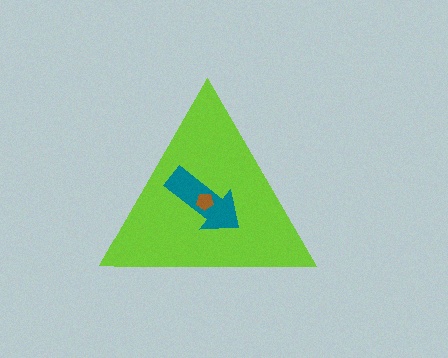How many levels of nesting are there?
3.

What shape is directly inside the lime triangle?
The teal arrow.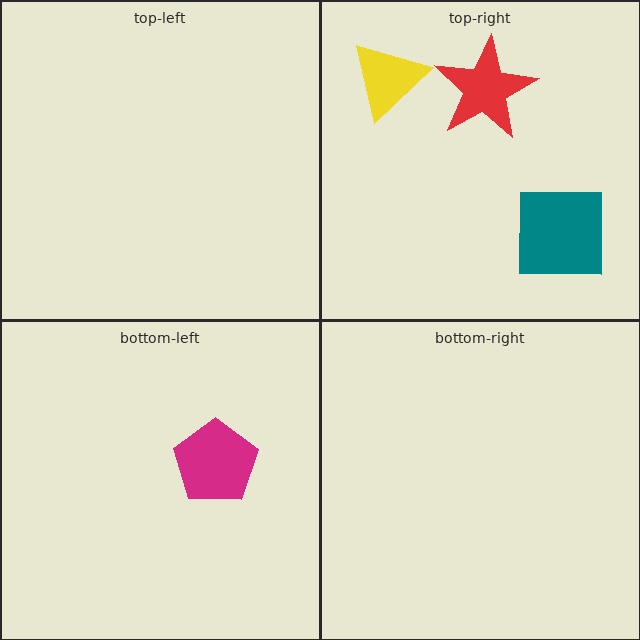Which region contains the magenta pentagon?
The bottom-left region.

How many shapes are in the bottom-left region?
1.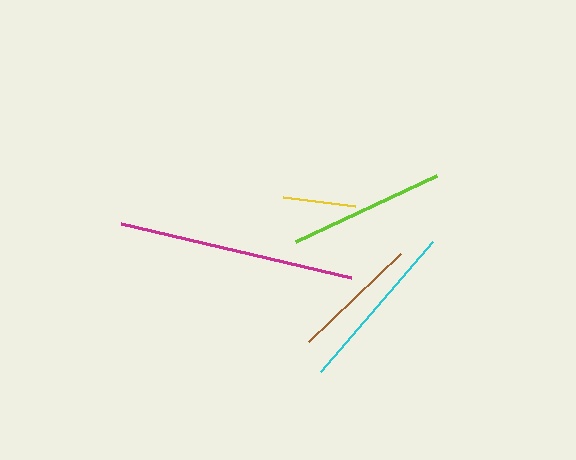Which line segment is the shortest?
The yellow line is the shortest at approximately 73 pixels.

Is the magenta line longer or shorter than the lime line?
The magenta line is longer than the lime line.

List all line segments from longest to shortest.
From longest to shortest: magenta, cyan, lime, brown, yellow.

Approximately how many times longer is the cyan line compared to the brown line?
The cyan line is approximately 1.3 times the length of the brown line.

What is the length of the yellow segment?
The yellow segment is approximately 73 pixels long.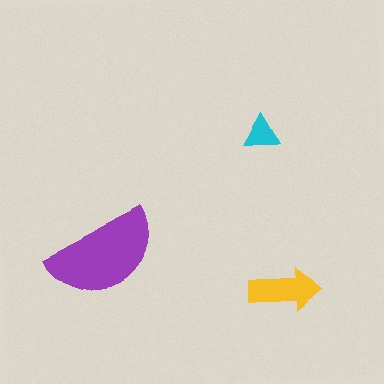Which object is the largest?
The purple semicircle.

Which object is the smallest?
The cyan triangle.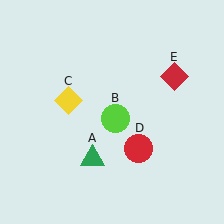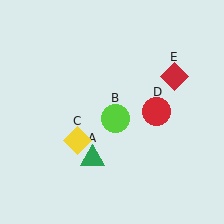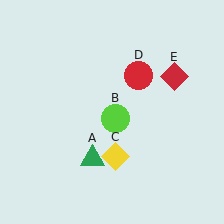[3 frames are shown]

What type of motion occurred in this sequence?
The yellow diamond (object C), red circle (object D) rotated counterclockwise around the center of the scene.